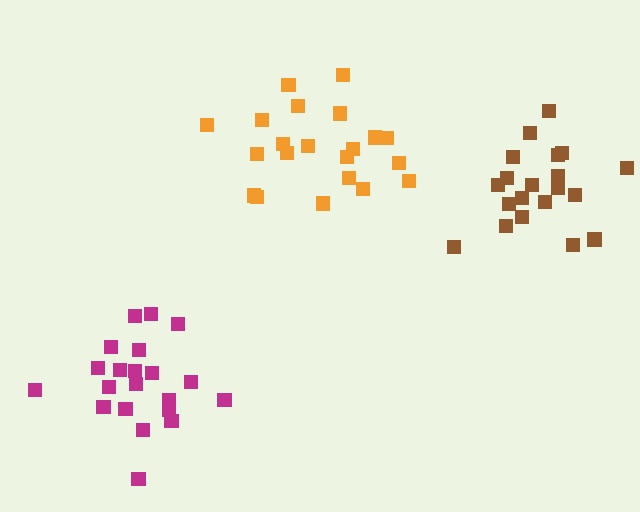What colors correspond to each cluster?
The clusters are colored: brown, orange, magenta.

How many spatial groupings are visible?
There are 3 spatial groupings.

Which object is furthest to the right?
The brown cluster is rightmost.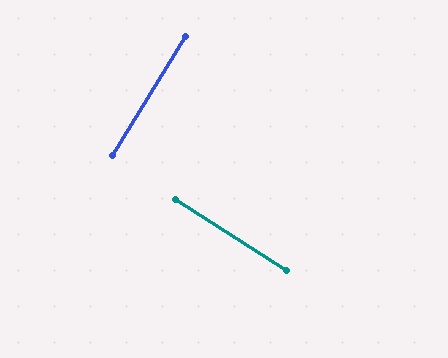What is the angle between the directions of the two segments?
Approximately 89 degrees.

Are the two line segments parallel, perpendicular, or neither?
Perpendicular — they meet at approximately 89°.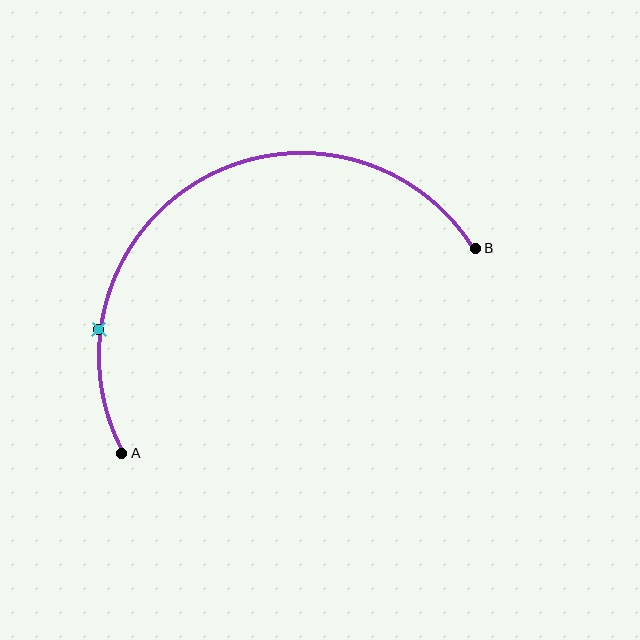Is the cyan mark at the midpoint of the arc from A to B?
No. The cyan mark lies on the arc but is closer to endpoint A. The arc midpoint would be at the point on the curve equidistant along the arc from both A and B.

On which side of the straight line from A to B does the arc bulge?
The arc bulges above the straight line connecting A and B.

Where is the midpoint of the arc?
The arc midpoint is the point on the curve farthest from the straight line joining A and B. It sits above that line.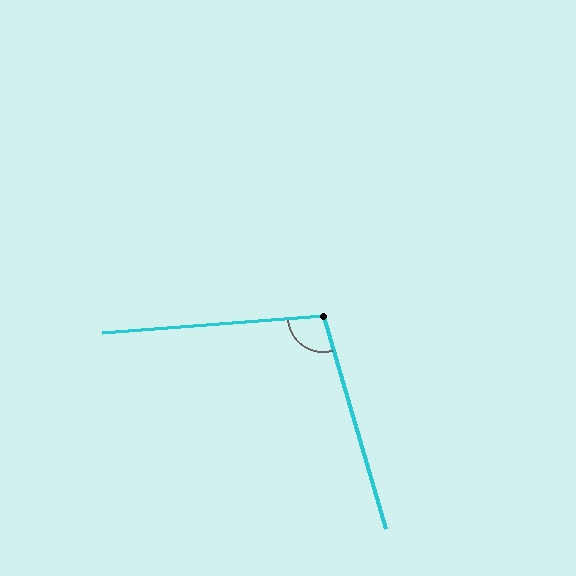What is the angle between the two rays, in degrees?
Approximately 102 degrees.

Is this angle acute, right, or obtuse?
It is obtuse.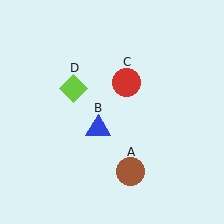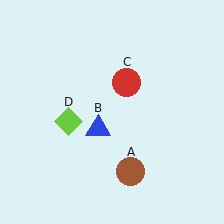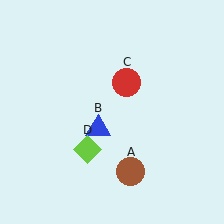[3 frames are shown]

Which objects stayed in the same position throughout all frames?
Brown circle (object A) and blue triangle (object B) and red circle (object C) remained stationary.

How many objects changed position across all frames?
1 object changed position: lime diamond (object D).